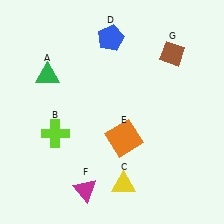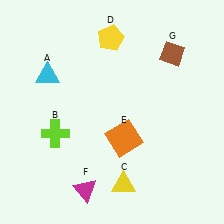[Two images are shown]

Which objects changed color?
A changed from green to cyan. D changed from blue to yellow.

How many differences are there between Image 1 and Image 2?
There are 2 differences between the two images.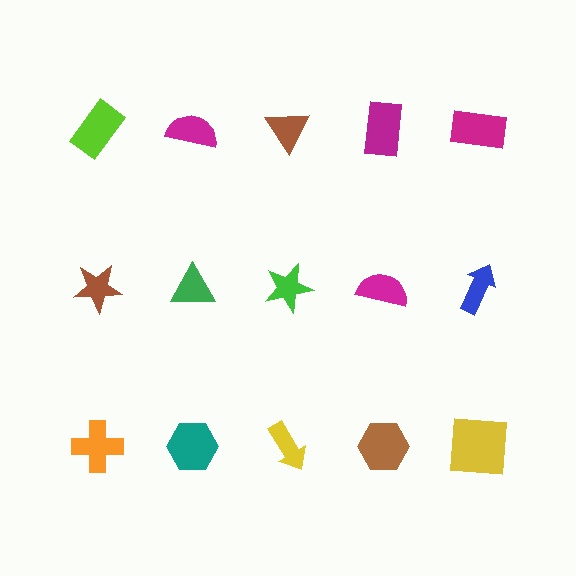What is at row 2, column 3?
A green star.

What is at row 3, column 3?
A yellow arrow.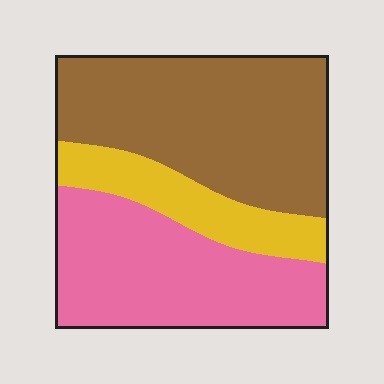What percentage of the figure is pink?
Pink takes up about three eighths (3/8) of the figure.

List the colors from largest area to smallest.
From largest to smallest: brown, pink, yellow.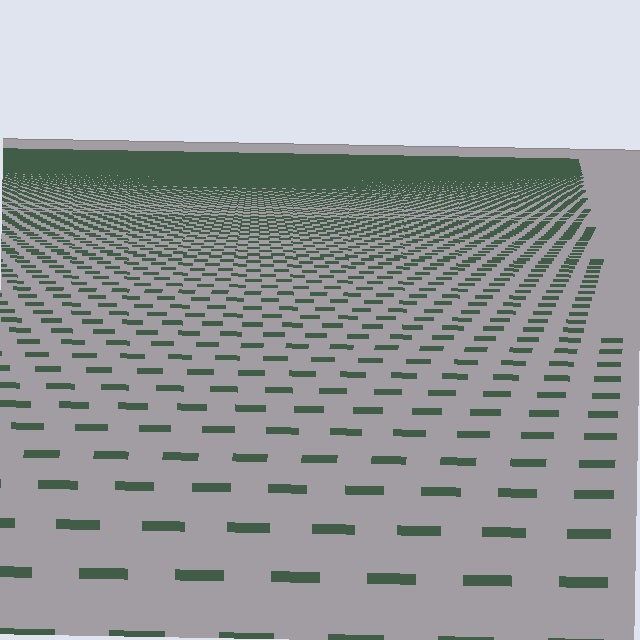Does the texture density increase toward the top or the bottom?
Density increases toward the top.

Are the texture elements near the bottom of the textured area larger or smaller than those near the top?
Larger. Near the bottom, elements are closer to the viewer and appear at a bigger on-screen size.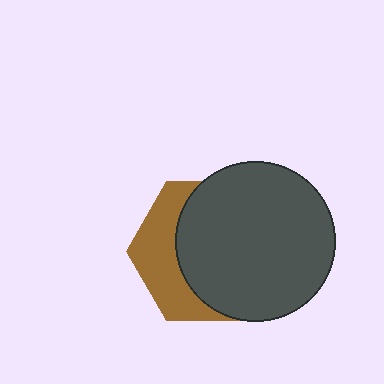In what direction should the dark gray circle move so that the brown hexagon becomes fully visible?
The dark gray circle should move right. That is the shortest direction to clear the overlap and leave the brown hexagon fully visible.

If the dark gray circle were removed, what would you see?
You would see the complete brown hexagon.